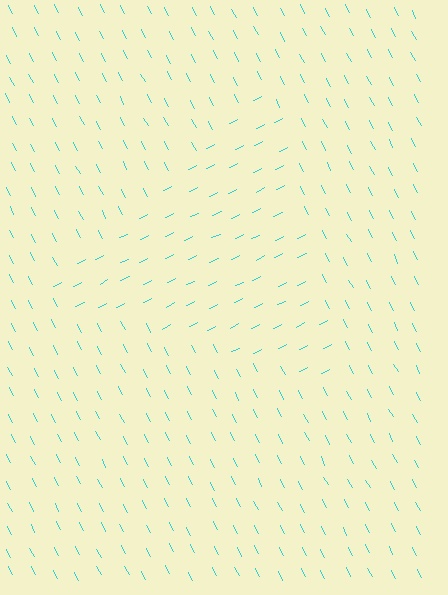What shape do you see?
I see a triangle.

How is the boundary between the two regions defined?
The boundary is defined purely by a change in line orientation (approximately 89 degrees difference). All lines are the same color and thickness.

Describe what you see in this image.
The image is filled with small cyan line segments. A triangle region in the image has lines oriented differently from the surrounding lines, creating a visible texture boundary.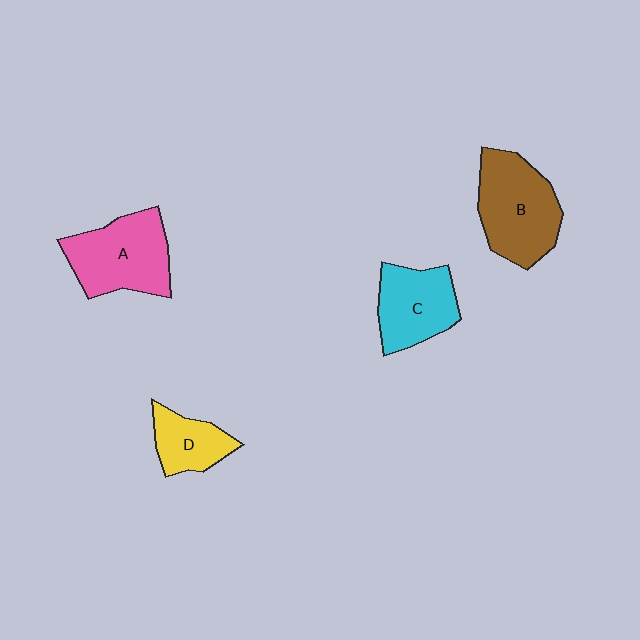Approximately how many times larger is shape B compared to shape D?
Approximately 1.9 times.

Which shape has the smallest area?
Shape D (yellow).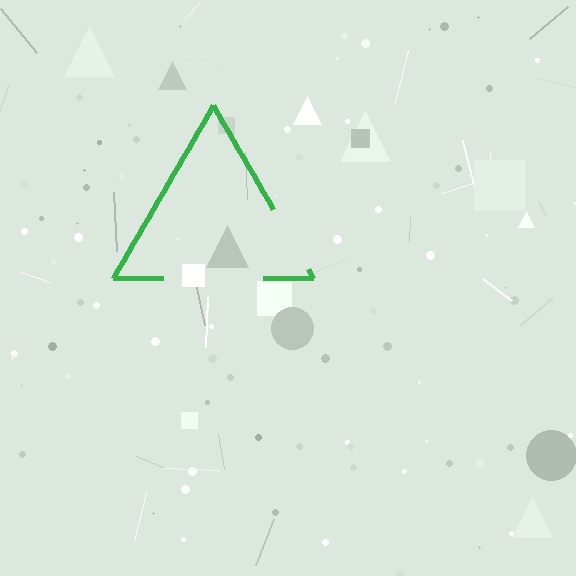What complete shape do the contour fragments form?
The contour fragments form a triangle.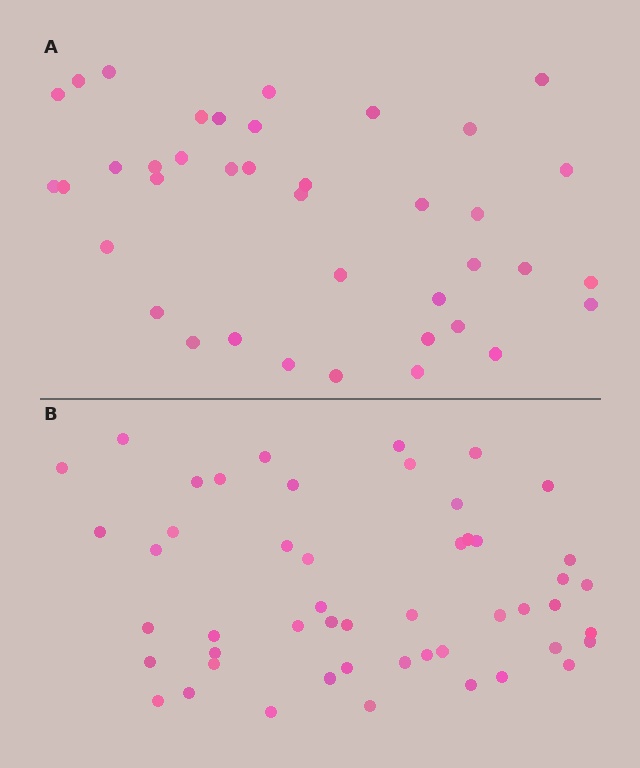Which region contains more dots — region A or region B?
Region B (the bottom region) has more dots.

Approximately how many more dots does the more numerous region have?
Region B has roughly 12 or so more dots than region A.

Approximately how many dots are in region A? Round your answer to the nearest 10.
About 40 dots. (The exact count is 39, which rounds to 40.)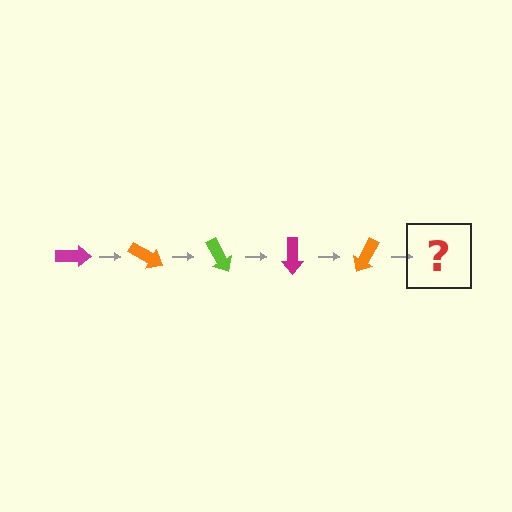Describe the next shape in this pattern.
It should be a lime arrow, rotated 150 degrees from the start.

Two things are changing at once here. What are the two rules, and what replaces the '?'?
The two rules are that it rotates 30 degrees each step and the color cycles through magenta, orange, and lime. The '?' should be a lime arrow, rotated 150 degrees from the start.